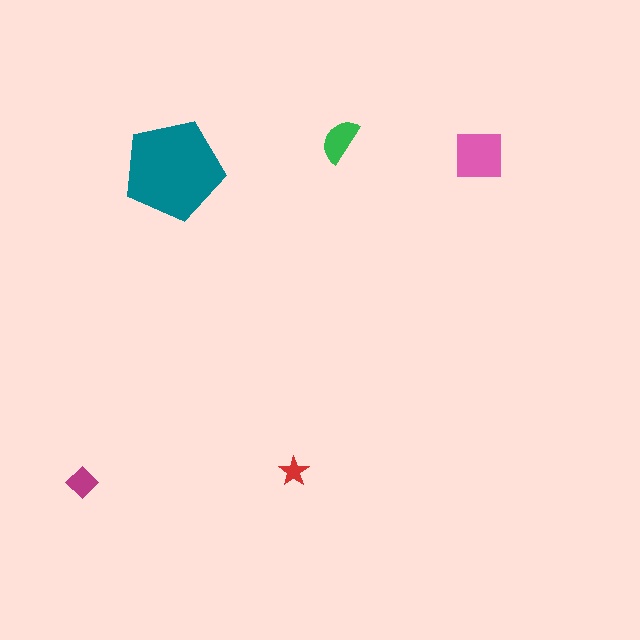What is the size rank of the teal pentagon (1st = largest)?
1st.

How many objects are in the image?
There are 5 objects in the image.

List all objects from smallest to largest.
The red star, the magenta diamond, the green semicircle, the pink square, the teal pentagon.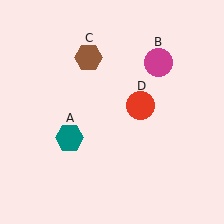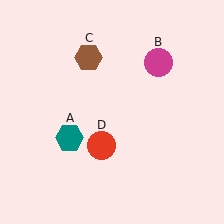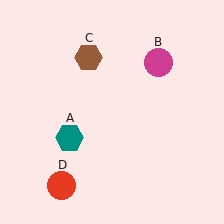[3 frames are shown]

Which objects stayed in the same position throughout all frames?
Teal hexagon (object A) and magenta circle (object B) and brown hexagon (object C) remained stationary.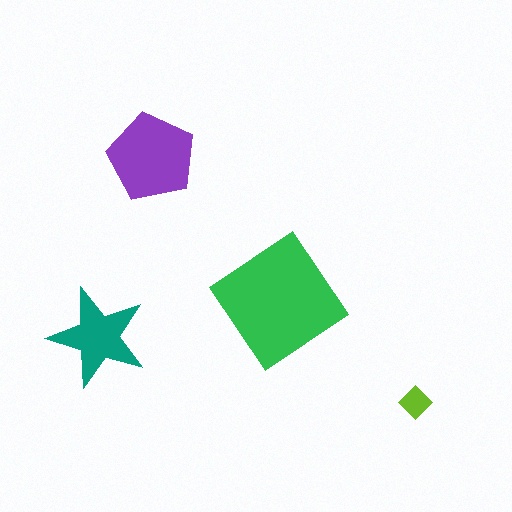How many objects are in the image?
There are 4 objects in the image.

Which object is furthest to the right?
The lime diamond is rightmost.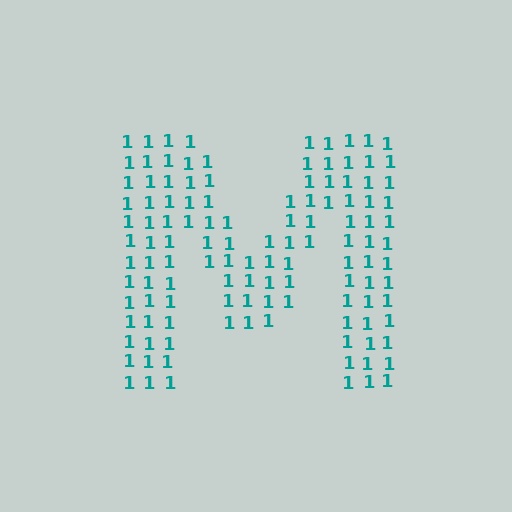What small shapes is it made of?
It is made of small digit 1's.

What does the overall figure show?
The overall figure shows the letter M.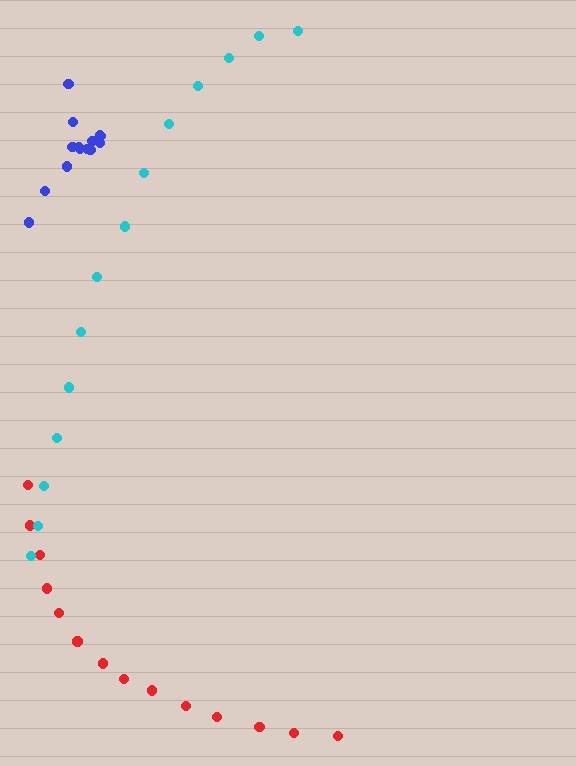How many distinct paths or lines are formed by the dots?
There are 3 distinct paths.